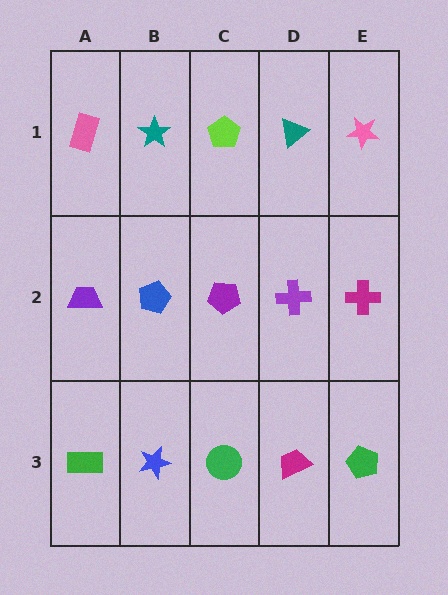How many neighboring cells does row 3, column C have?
3.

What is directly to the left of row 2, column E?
A purple cross.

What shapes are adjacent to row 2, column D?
A teal triangle (row 1, column D), a magenta trapezoid (row 3, column D), a purple pentagon (row 2, column C), a magenta cross (row 2, column E).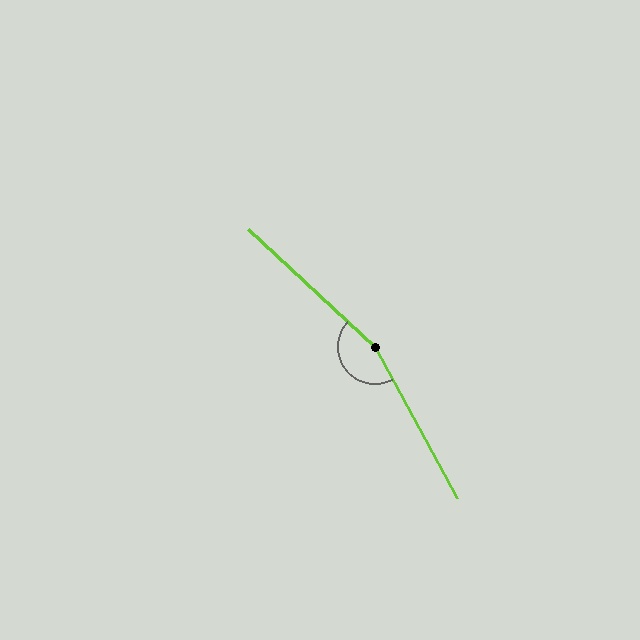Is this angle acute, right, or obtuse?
It is obtuse.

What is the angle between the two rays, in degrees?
Approximately 161 degrees.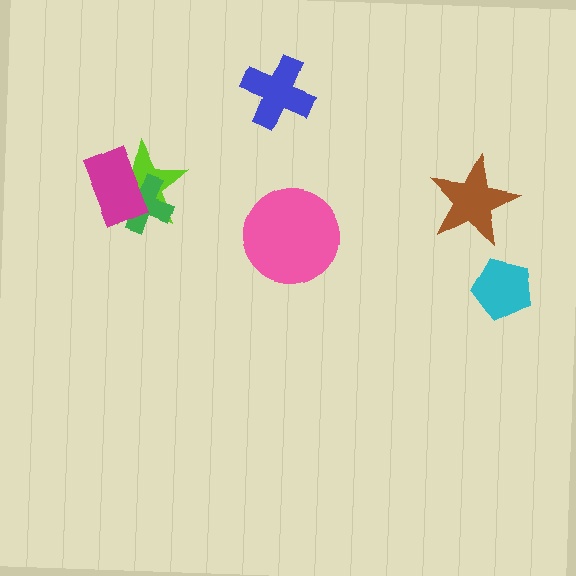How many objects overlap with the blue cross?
0 objects overlap with the blue cross.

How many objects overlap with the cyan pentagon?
0 objects overlap with the cyan pentagon.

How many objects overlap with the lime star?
2 objects overlap with the lime star.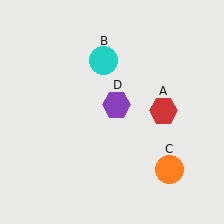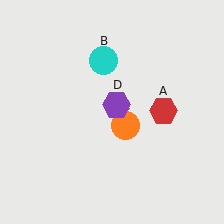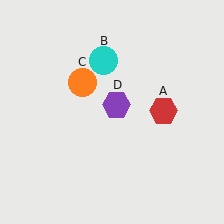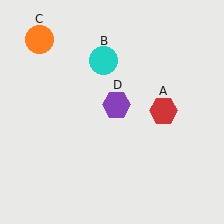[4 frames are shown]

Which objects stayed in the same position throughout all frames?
Red hexagon (object A) and cyan circle (object B) and purple hexagon (object D) remained stationary.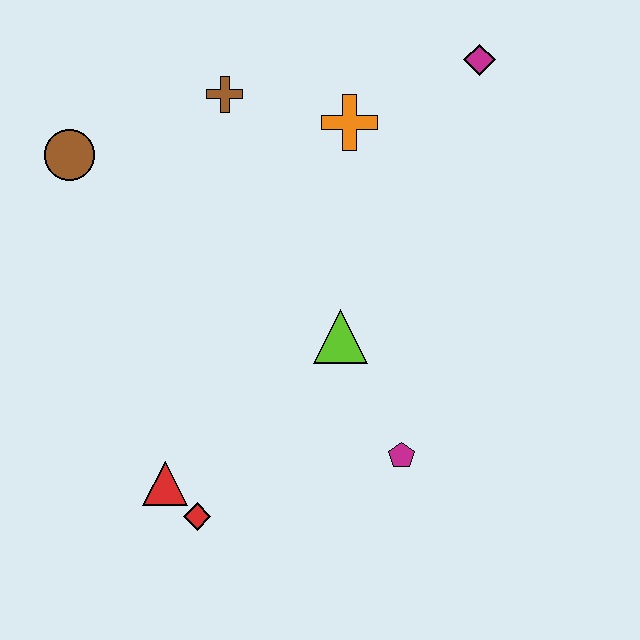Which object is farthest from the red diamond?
The magenta diamond is farthest from the red diamond.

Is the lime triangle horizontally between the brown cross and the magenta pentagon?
Yes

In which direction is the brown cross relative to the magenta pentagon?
The brown cross is above the magenta pentagon.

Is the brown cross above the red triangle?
Yes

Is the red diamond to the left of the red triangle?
No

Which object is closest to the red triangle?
The red diamond is closest to the red triangle.